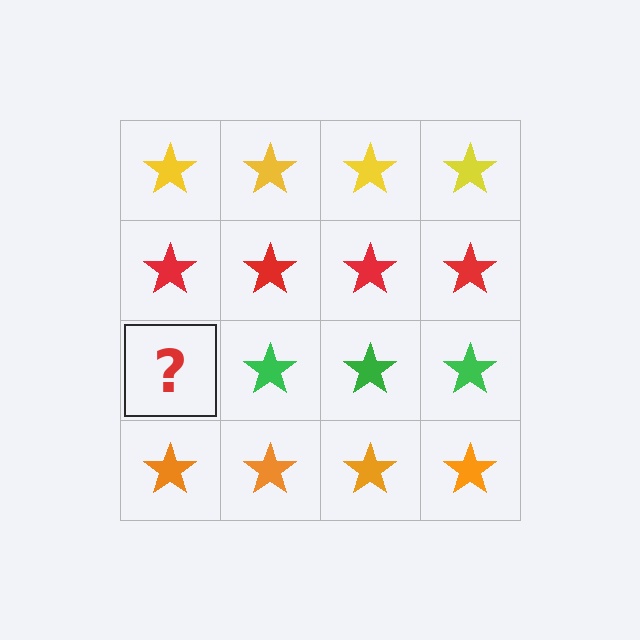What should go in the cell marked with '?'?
The missing cell should contain a green star.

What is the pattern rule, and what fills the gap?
The rule is that each row has a consistent color. The gap should be filled with a green star.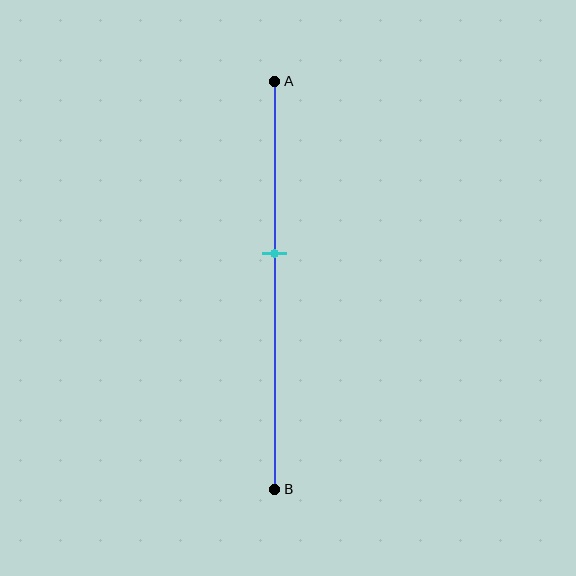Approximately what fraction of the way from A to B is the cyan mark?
The cyan mark is approximately 40% of the way from A to B.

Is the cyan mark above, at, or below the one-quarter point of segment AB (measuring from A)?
The cyan mark is below the one-quarter point of segment AB.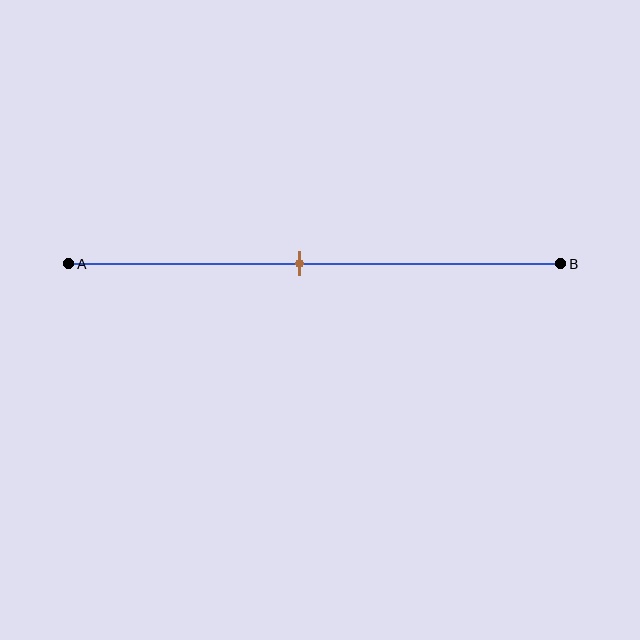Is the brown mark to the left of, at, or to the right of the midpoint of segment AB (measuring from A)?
The brown mark is to the left of the midpoint of segment AB.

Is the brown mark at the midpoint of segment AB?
No, the mark is at about 45% from A, not at the 50% midpoint.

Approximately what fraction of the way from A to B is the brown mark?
The brown mark is approximately 45% of the way from A to B.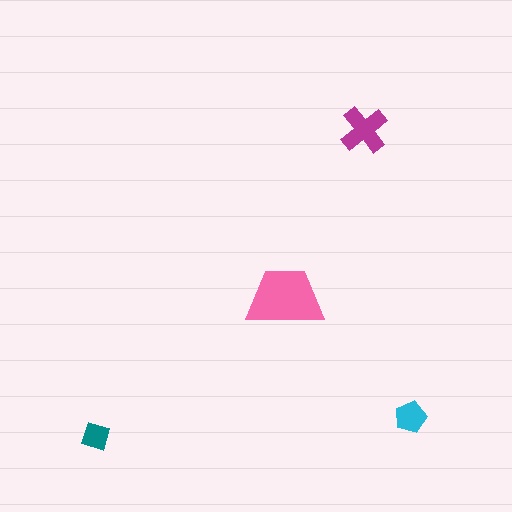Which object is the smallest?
The teal diamond.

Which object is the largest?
The pink trapezoid.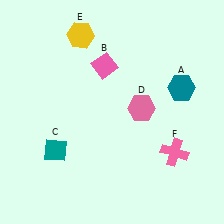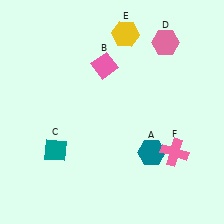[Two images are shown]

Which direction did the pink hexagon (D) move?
The pink hexagon (D) moved up.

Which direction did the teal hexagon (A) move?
The teal hexagon (A) moved down.